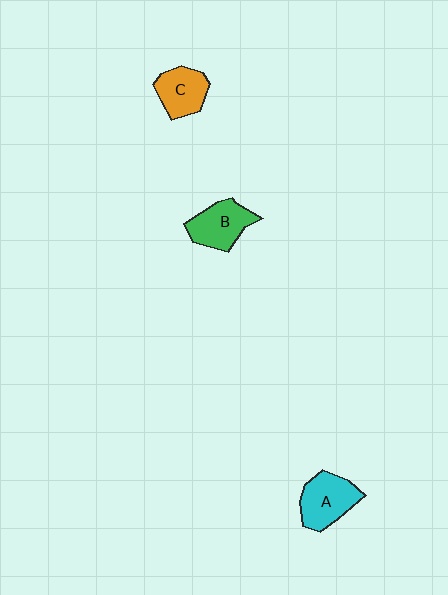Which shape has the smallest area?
Shape C (orange).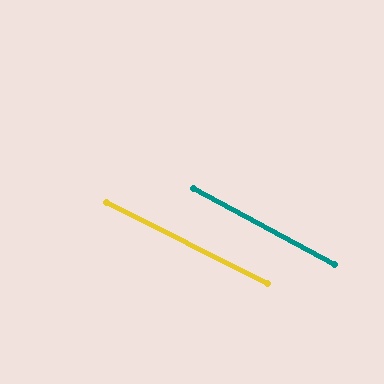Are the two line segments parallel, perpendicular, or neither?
Parallel — their directions differ by only 1.7°.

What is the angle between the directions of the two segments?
Approximately 2 degrees.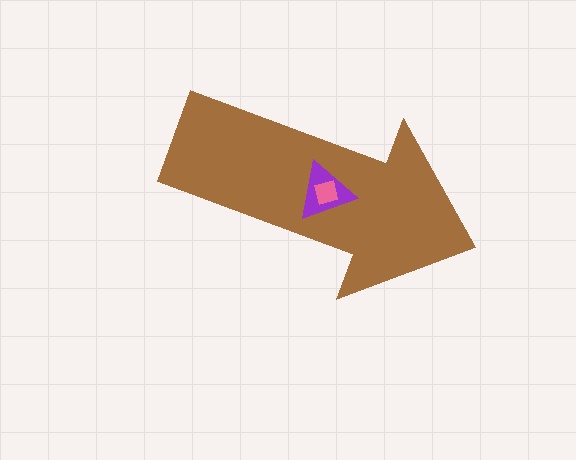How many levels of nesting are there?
3.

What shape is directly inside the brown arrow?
The purple triangle.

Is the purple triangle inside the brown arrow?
Yes.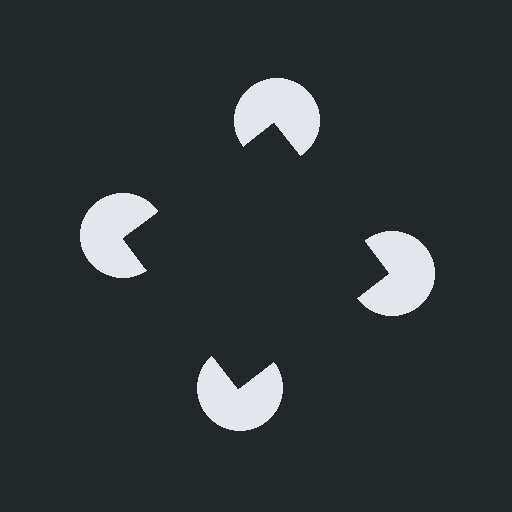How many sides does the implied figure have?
4 sides.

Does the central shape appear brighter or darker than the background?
It typically appears slightly darker than the background, even though no actual brightness change is drawn.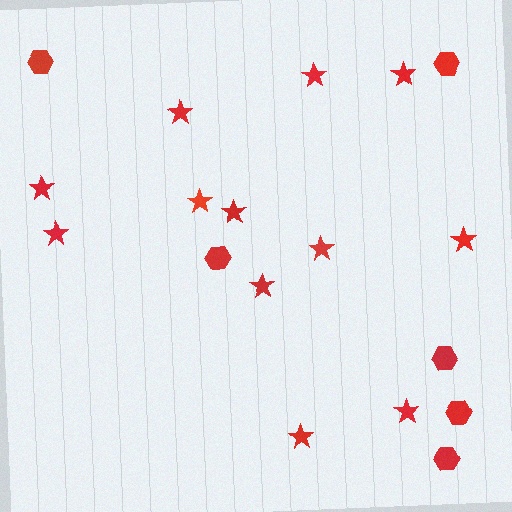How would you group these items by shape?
There are 2 groups: one group of stars (12) and one group of hexagons (6).